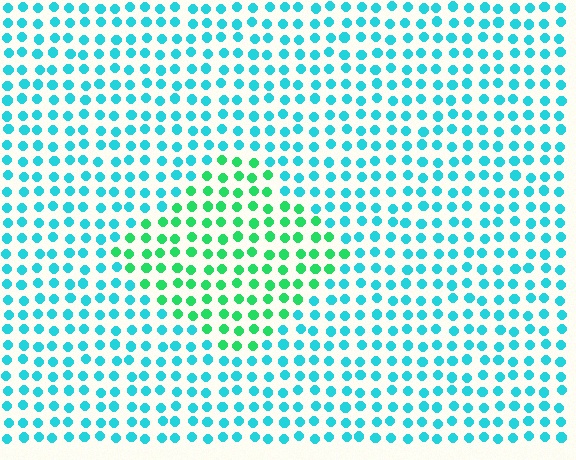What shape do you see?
I see a diamond.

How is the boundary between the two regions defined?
The boundary is defined purely by a slight shift in hue (about 43 degrees). Spacing, size, and orientation are identical on both sides.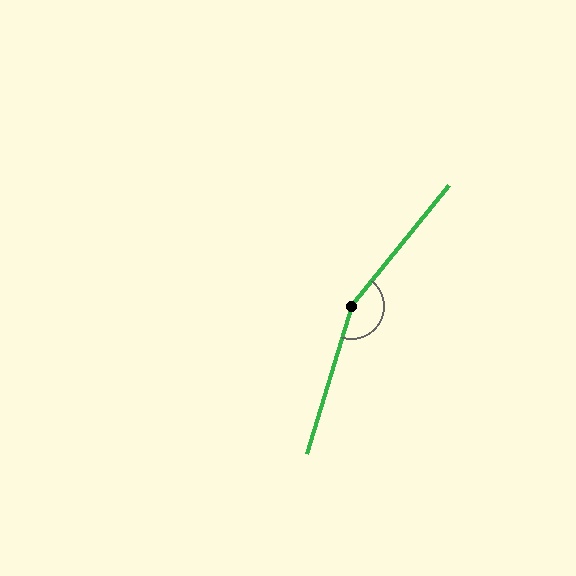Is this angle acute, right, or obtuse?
It is obtuse.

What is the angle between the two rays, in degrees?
Approximately 158 degrees.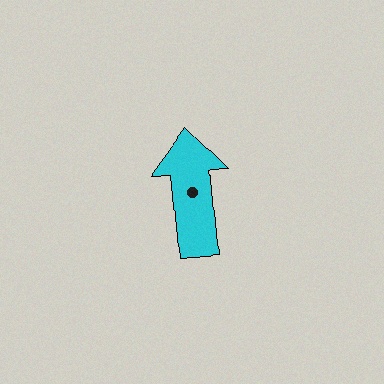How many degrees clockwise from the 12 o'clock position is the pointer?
Approximately 355 degrees.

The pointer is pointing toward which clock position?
Roughly 12 o'clock.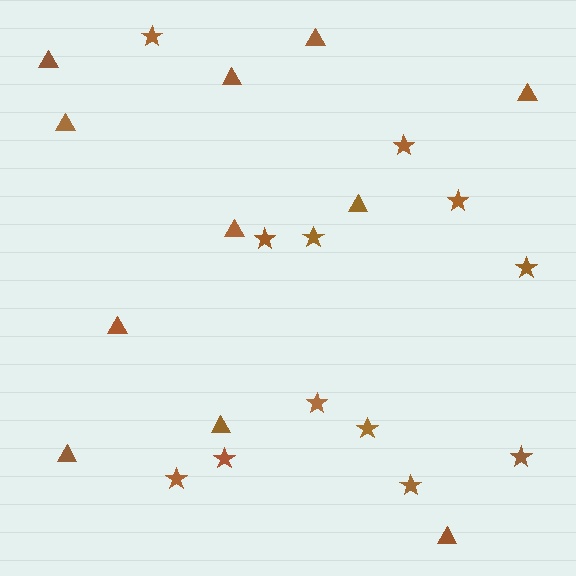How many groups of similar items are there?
There are 2 groups: one group of triangles (11) and one group of stars (12).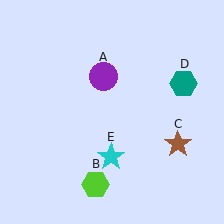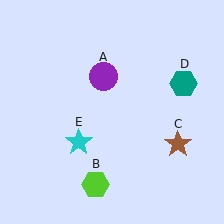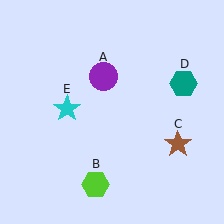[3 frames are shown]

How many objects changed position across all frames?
1 object changed position: cyan star (object E).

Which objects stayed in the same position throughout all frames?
Purple circle (object A) and lime hexagon (object B) and brown star (object C) and teal hexagon (object D) remained stationary.